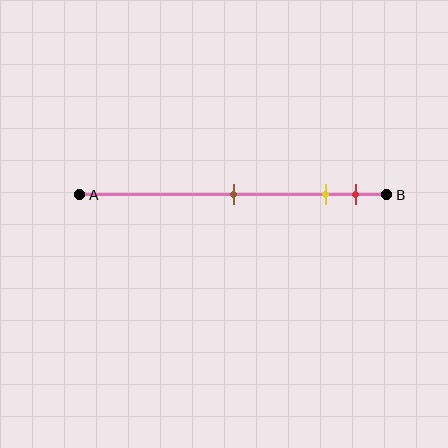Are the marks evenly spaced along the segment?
No, the marks are not evenly spaced.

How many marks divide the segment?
There are 3 marks dividing the segment.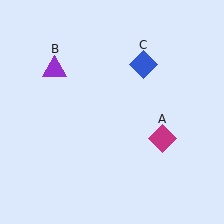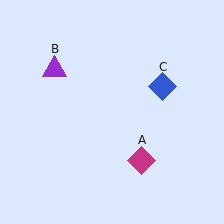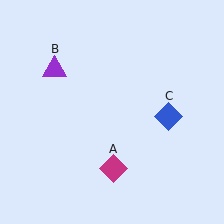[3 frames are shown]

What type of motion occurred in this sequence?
The magenta diamond (object A), blue diamond (object C) rotated clockwise around the center of the scene.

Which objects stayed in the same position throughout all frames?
Purple triangle (object B) remained stationary.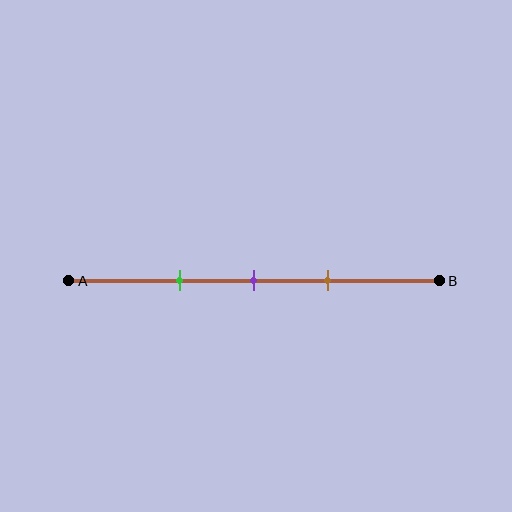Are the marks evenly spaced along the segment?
Yes, the marks are approximately evenly spaced.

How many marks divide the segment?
There are 3 marks dividing the segment.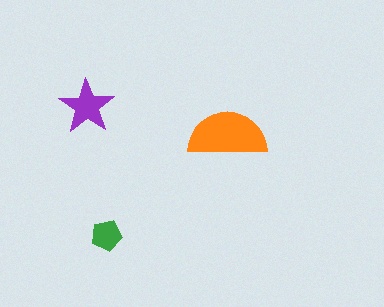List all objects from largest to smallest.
The orange semicircle, the purple star, the green pentagon.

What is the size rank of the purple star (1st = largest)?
2nd.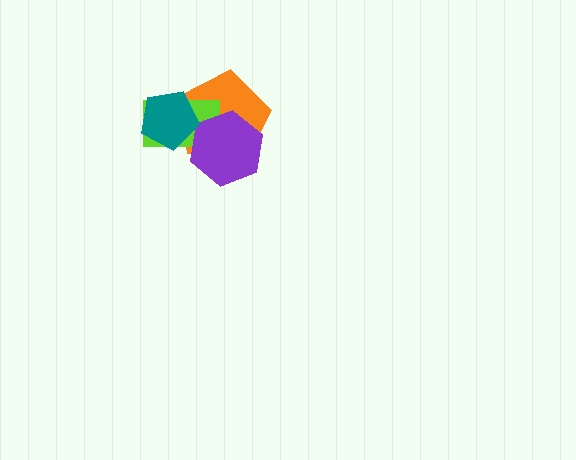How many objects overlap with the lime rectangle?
3 objects overlap with the lime rectangle.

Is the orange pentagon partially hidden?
Yes, it is partially covered by another shape.